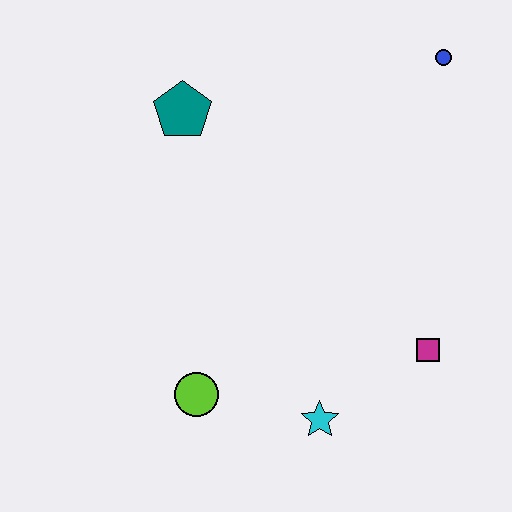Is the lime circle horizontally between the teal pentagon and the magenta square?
Yes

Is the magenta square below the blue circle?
Yes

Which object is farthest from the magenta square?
The teal pentagon is farthest from the magenta square.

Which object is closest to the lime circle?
The cyan star is closest to the lime circle.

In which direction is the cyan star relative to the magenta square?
The cyan star is to the left of the magenta square.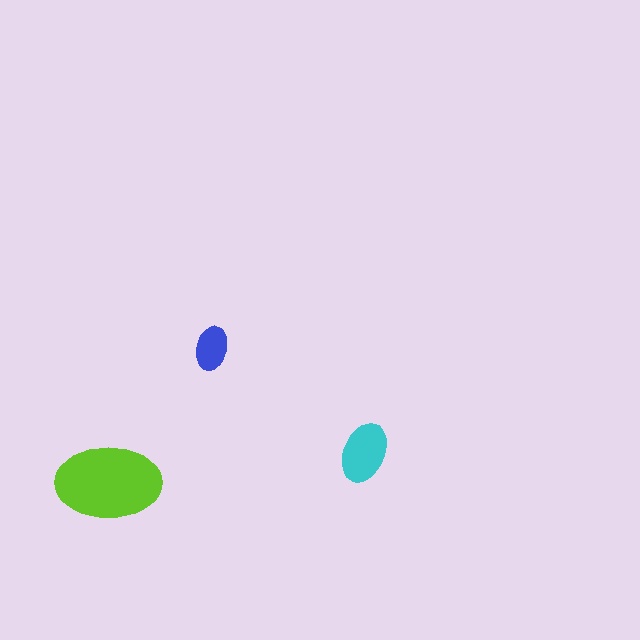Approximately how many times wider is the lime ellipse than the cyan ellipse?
About 1.5 times wider.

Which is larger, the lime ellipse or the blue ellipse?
The lime one.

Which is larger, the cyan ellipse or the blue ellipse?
The cyan one.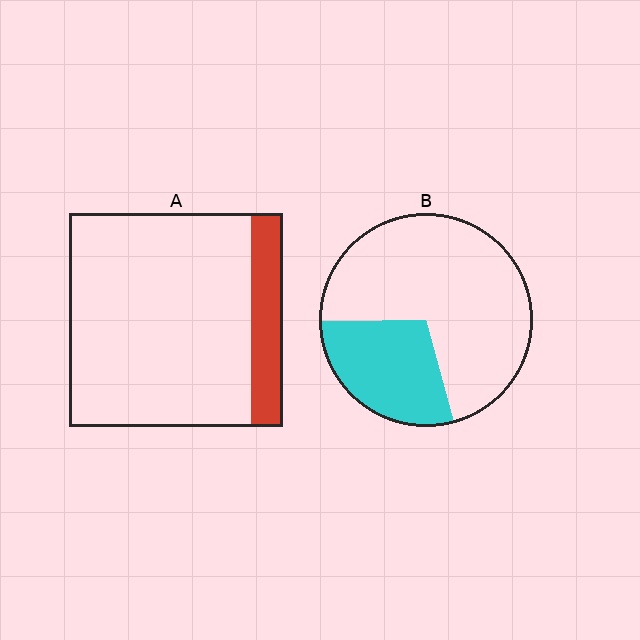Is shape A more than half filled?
No.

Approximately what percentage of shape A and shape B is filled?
A is approximately 15% and B is approximately 30%.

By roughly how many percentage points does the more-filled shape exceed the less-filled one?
By roughly 15 percentage points (B over A).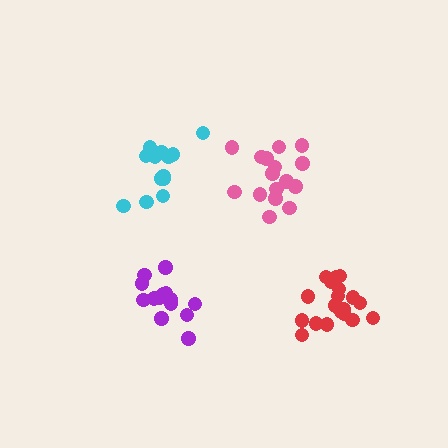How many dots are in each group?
Group 1: 14 dots, Group 2: 16 dots, Group 3: 14 dots, Group 4: 20 dots (64 total).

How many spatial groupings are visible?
There are 4 spatial groupings.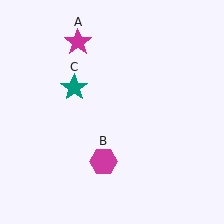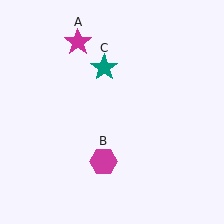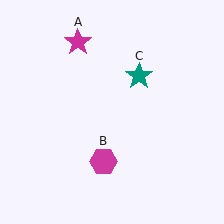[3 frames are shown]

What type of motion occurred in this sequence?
The teal star (object C) rotated clockwise around the center of the scene.